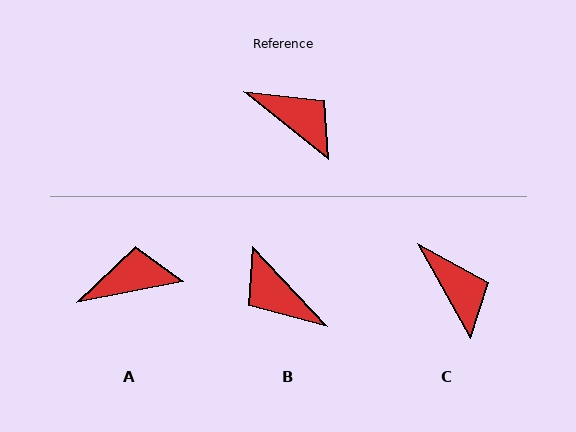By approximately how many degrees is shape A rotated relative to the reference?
Approximately 50 degrees counter-clockwise.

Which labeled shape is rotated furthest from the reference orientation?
B, about 172 degrees away.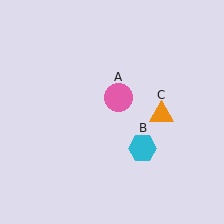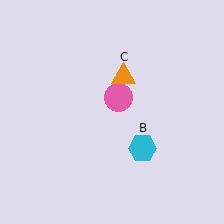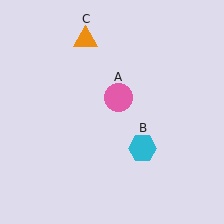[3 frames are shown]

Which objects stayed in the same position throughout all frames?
Pink circle (object A) and cyan hexagon (object B) remained stationary.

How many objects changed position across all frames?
1 object changed position: orange triangle (object C).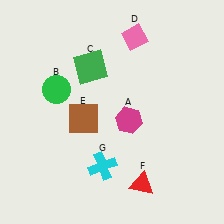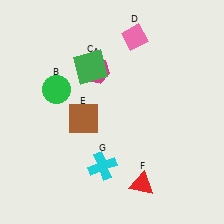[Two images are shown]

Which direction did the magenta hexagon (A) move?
The magenta hexagon (A) moved up.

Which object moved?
The magenta hexagon (A) moved up.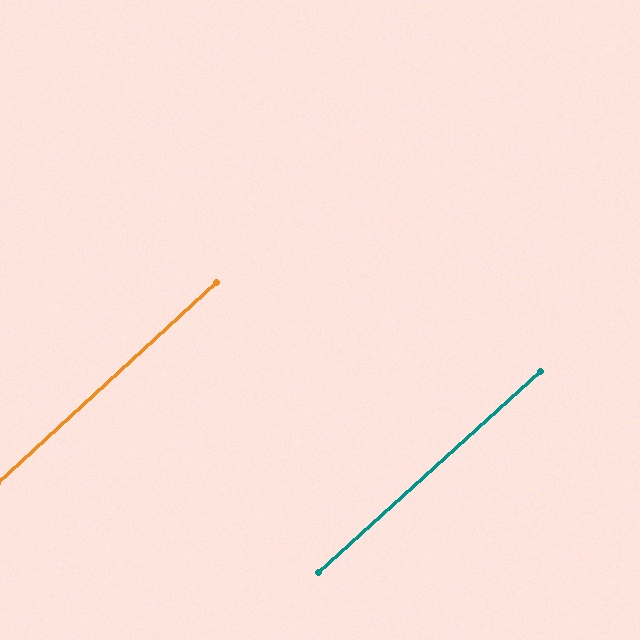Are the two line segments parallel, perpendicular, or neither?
Parallel — their directions differ by only 0.3°.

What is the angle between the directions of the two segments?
Approximately 0 degrees.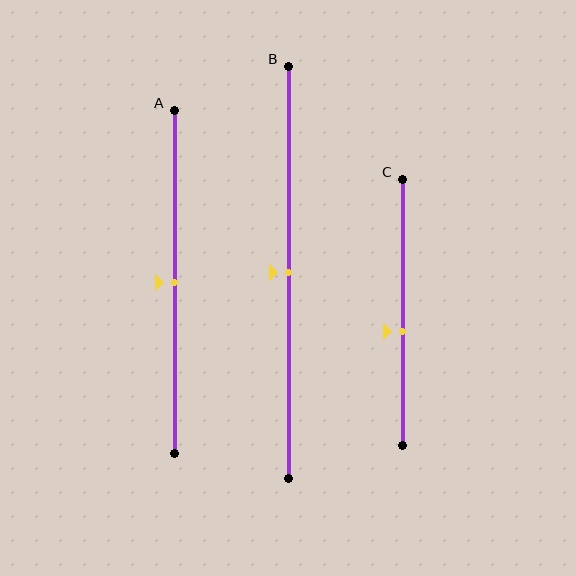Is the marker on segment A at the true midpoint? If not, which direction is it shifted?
Yes, the marker on segment A is at the true midpoint.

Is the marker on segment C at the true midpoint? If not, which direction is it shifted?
No, the marker on segment C is shifted downward by about 7% of the segment length.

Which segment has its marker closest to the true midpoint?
Segment A has its marker closest to the true midpoint.